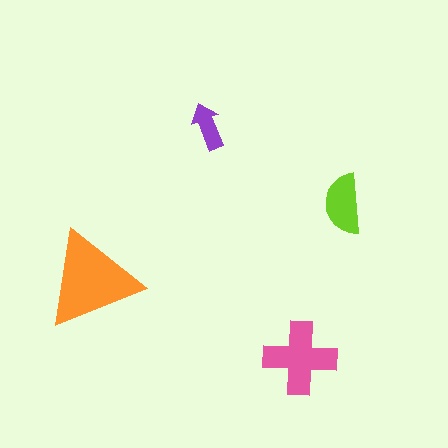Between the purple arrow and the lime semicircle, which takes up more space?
The lime semicircle.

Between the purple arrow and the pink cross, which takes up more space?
The pink cross.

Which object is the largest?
The orange triangle.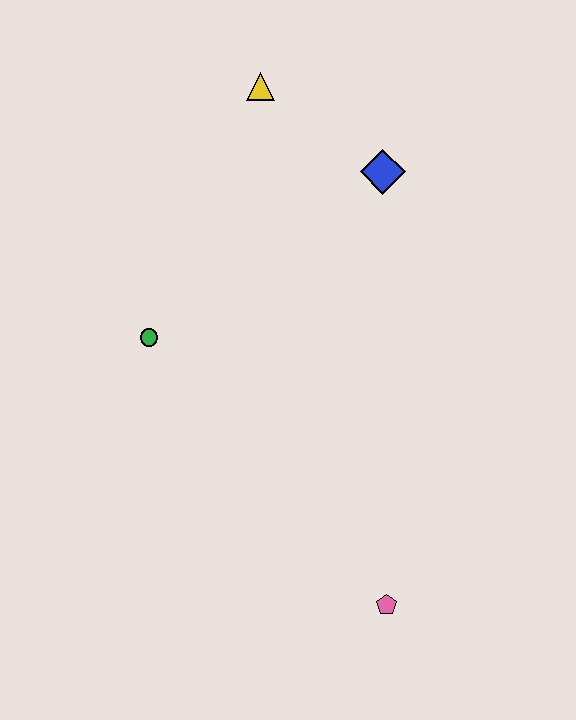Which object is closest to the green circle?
The yellow triangle is closest to the green circle.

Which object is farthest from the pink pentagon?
The yellow triangle is farthest from the pink pentagon.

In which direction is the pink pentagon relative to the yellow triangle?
The pink pentagon is below the yellow triangle.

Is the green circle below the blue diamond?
Yes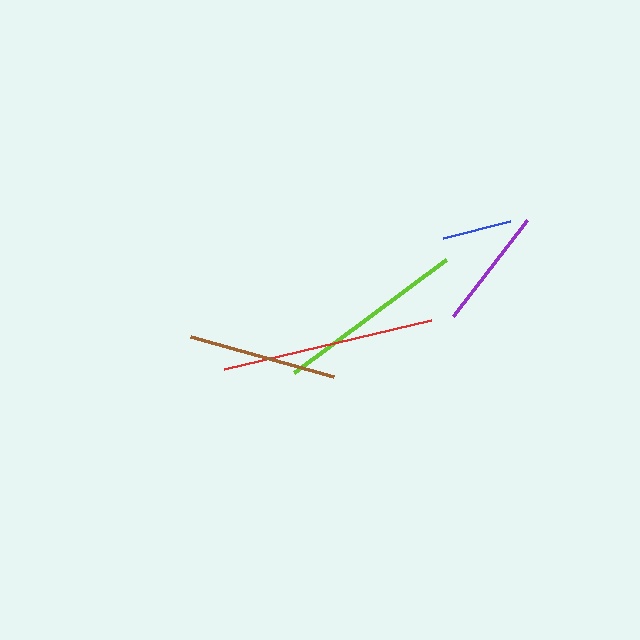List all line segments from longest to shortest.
From longest to shortest: red, lime, brown, purple, blue.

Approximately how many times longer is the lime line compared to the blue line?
The lime line is approximately 2.7 times the length of the blue line.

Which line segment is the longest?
The red line is the longest at approximately 213 pixels.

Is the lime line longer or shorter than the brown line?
The lime line is longer than the brown line.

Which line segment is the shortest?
The blue line is the shortest at approximately 69 pixels.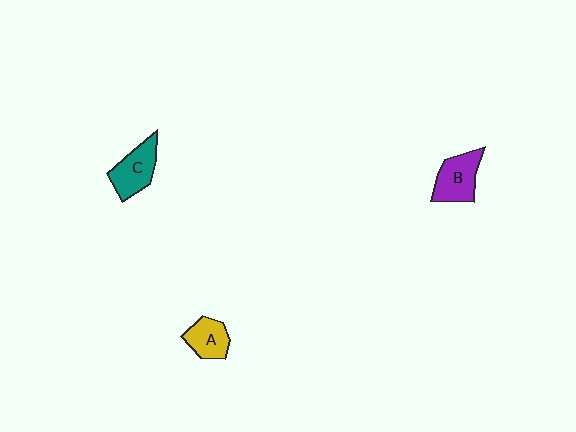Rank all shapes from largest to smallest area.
From largest to smallest: C (teal), B (purple), A (yellow).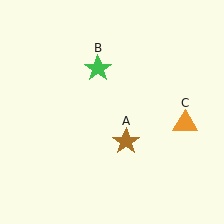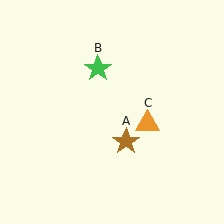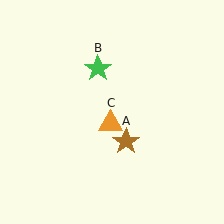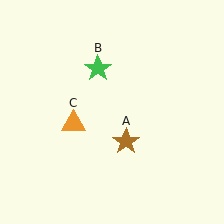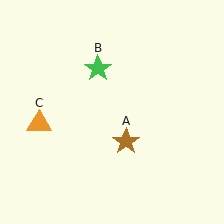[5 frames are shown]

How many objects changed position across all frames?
1 object changed position: orange triangle (object C).